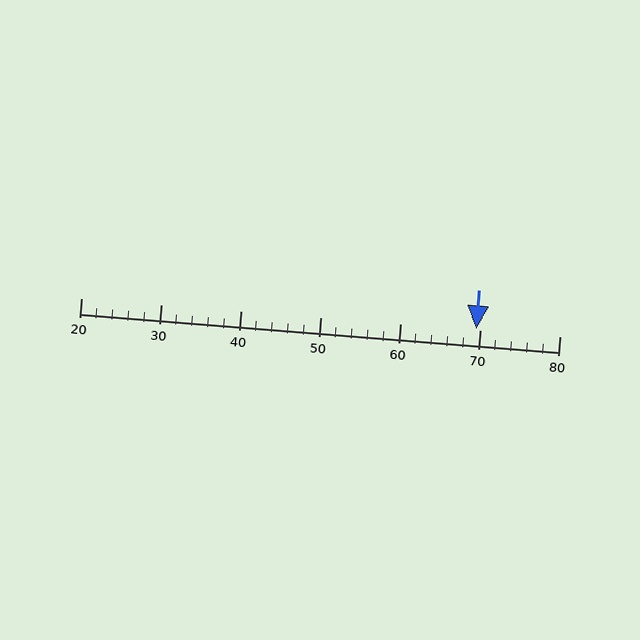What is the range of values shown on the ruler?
The ruler shows values from 20 to 80.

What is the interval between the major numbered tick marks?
The major tick marks are spaced 10 units apart.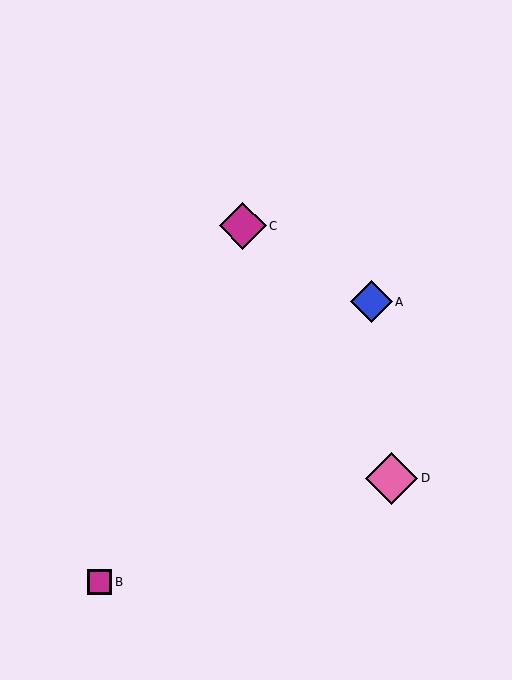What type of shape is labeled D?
Shape D is a pink diamond.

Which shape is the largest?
The pink diamond (labeled D) is the largest.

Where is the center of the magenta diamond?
The center of the magenta diamond is at (243, 226).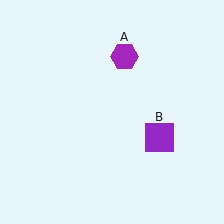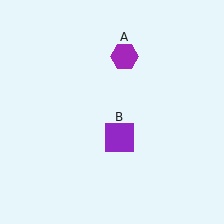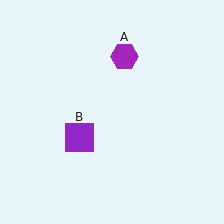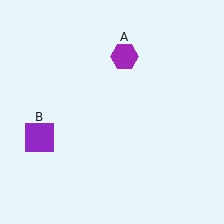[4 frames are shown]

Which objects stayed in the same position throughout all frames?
Purple hexagon (object A) remained stationary.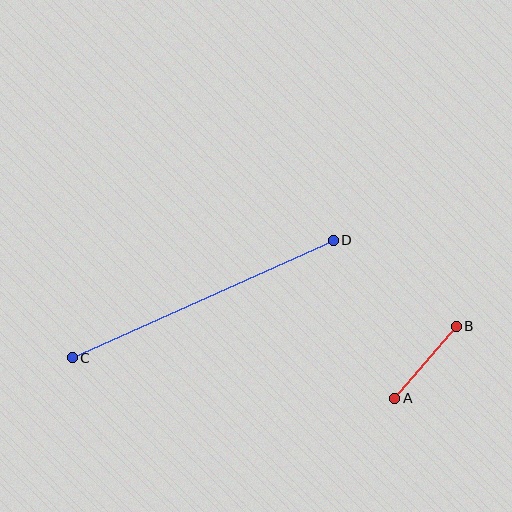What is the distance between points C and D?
The distance is approximately 286 pixels.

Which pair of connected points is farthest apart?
Points C and D are farthest apart.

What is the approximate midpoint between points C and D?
The midpoint is at approximately (203, 299) pixels.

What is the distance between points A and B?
The distance is approximately 95 pixels.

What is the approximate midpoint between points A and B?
The midpoint is at approximately (425, 362) pixels.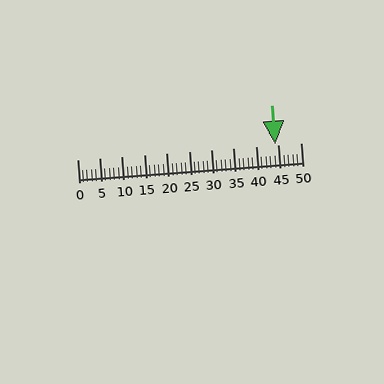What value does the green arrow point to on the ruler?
The green arrow points to approximately 44.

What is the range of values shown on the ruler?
The ruler shows values from 0 to 50.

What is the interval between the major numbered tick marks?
The major tick marks are spaced 5 units apart.